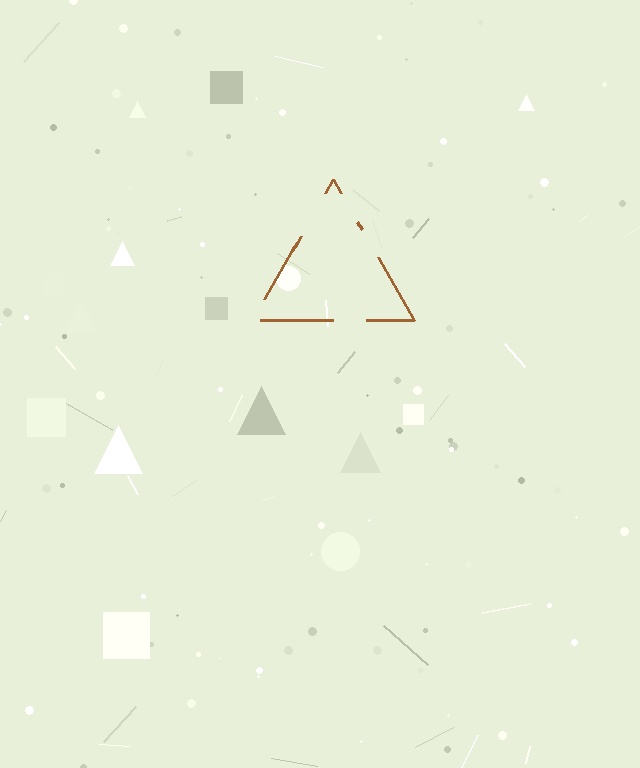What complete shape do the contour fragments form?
The contour fragments form a triangle.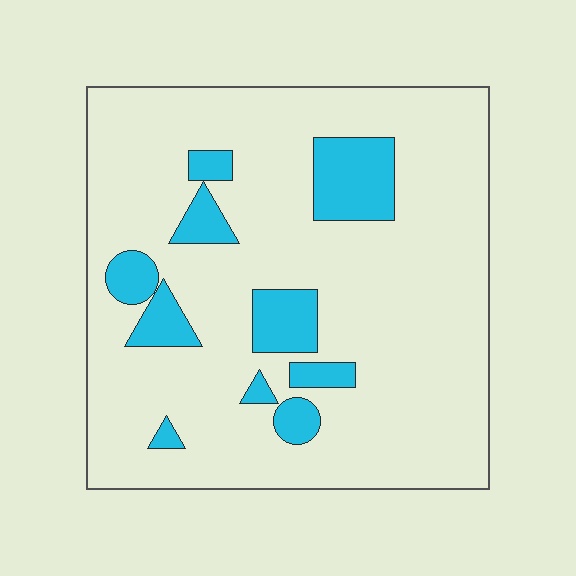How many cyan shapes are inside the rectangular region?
10.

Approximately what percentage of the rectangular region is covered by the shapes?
Approximately 15%.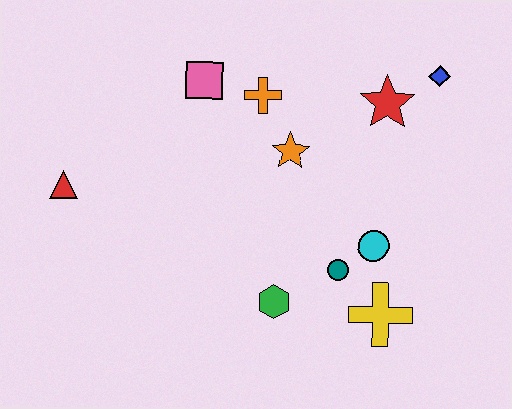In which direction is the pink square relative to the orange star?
The pink square is to the left of the orange star.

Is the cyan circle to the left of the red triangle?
No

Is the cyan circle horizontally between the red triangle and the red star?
Yes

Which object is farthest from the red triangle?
The blue diamond is farthest from the red triangle.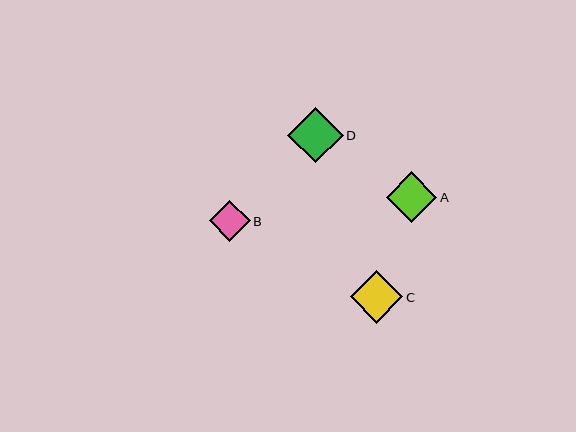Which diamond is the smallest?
Diamond B is the smallest with a size of approximately 41 pixels.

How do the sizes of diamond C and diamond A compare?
Diamond C and diamond A are approximately the same size.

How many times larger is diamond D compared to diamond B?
Diamond D is approximately 1.3 times the size of diamond B.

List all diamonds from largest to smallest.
From largest to smallest: D, C, A, B.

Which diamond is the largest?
Diamond D is the largest with a size of approximately 55 pixels.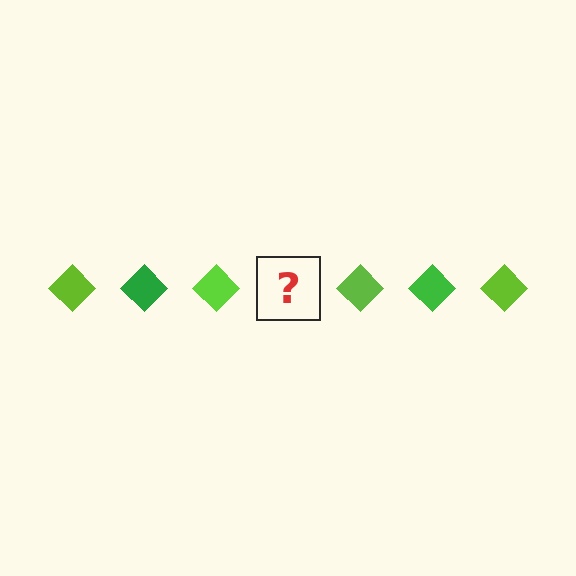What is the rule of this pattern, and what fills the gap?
The rule is that the pattern cycles through lime, green diamonds. The gap should be filled with a green diamond.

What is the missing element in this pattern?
The missing element is a green diamond.